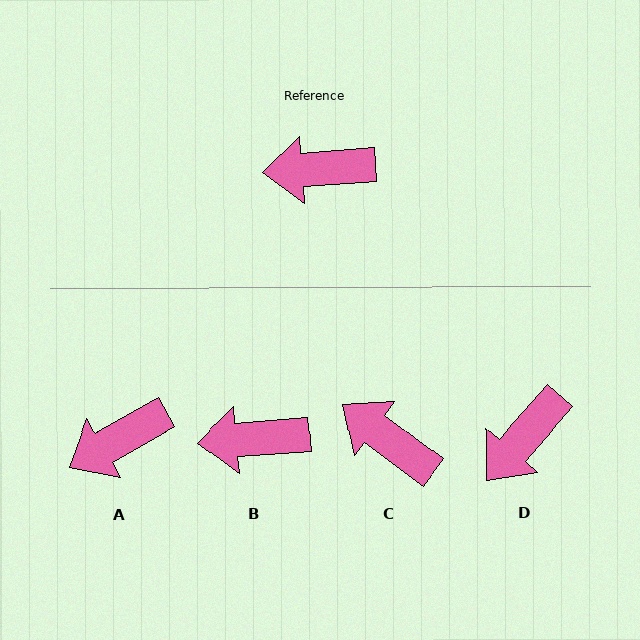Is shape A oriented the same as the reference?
No, it is off by about 25 degrees.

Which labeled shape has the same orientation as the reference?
B.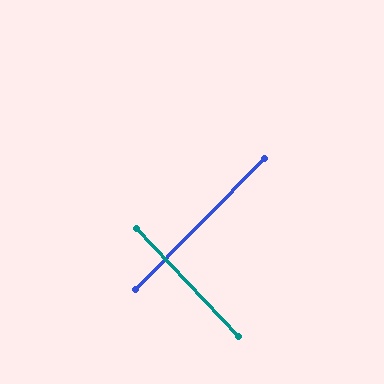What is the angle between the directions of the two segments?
Approximately 88 degrees.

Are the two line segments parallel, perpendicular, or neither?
Perpendicular — they meet at approximately 88°.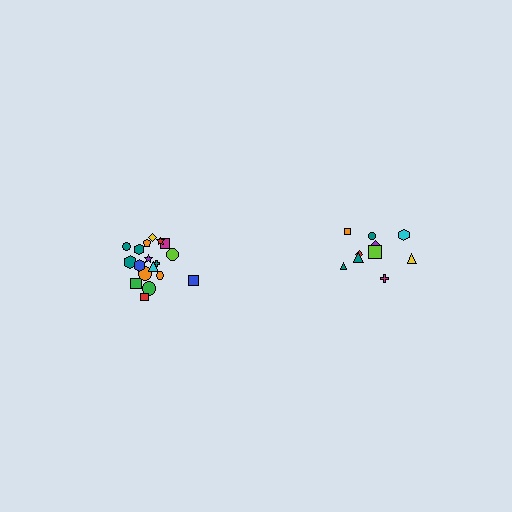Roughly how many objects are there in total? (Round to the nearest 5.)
Roughly 30 objects in total.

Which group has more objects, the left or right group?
The left group.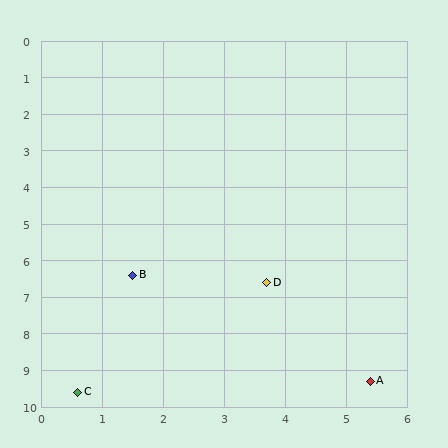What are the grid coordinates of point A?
Point A is at approximately (5.4, 9.3).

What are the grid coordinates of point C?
Point C is at approximately (0.6, 9.6).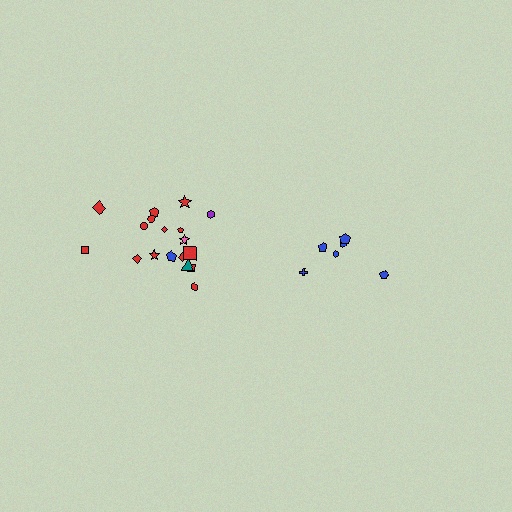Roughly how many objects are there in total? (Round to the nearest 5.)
Roughly 25 objects in total.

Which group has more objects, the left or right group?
The left group.